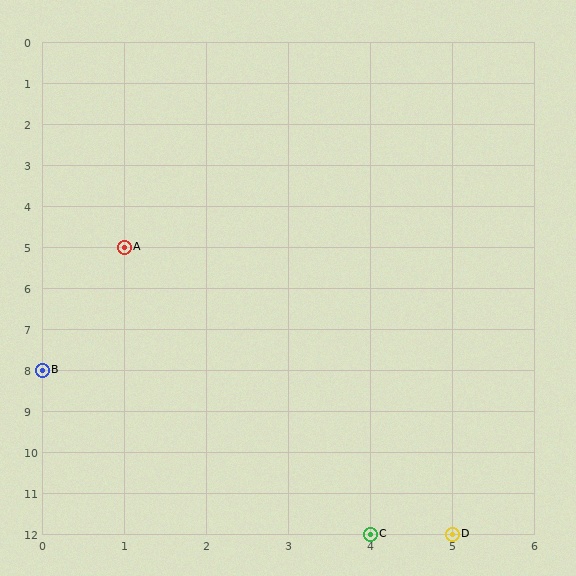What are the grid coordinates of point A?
Point A is at grid coordinates (1, 5).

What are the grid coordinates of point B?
Point B is at grid coordinates (0, 8).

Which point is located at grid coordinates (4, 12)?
Point C is at (4, 12).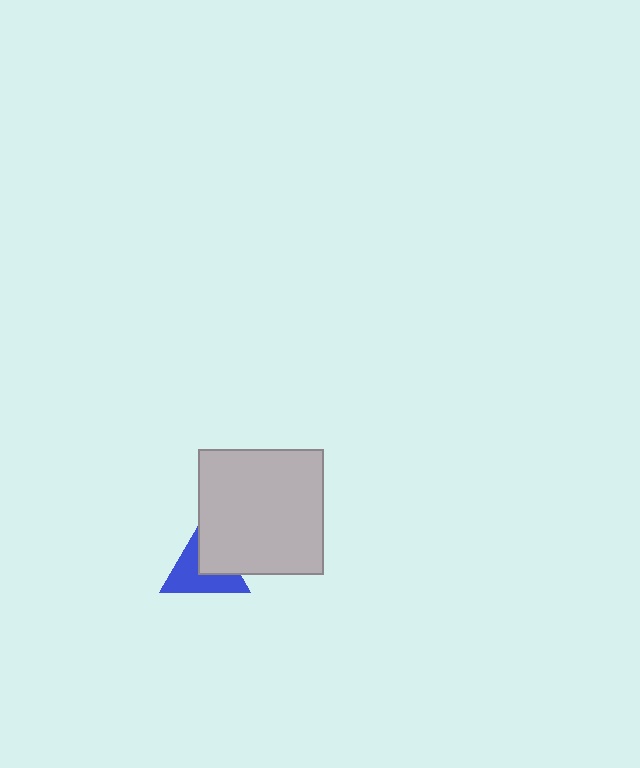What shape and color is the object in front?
The object in front is a light gray square.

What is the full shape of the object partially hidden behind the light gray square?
The partially hidden object is a blue triangle.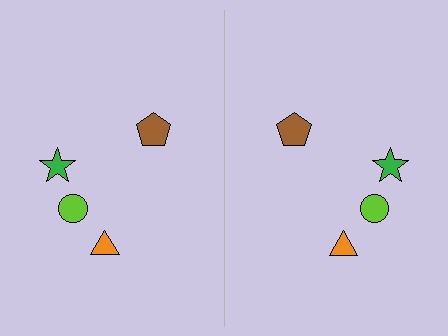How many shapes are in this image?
There are 8 shapes in this image.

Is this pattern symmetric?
Yes, this pattern has bilateral (reflection) symmetry.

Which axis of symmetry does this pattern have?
The pattern has a vertical axis of symmetry running through the center of the image.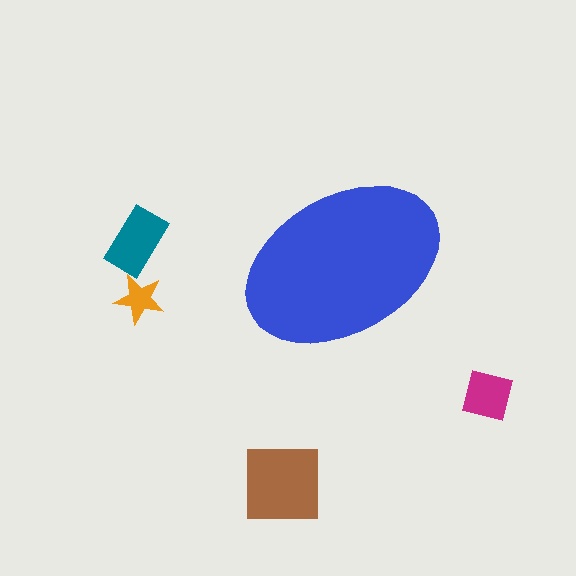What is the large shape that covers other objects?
A blue ellipse.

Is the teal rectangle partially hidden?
No, the teal rectangle is fully visible.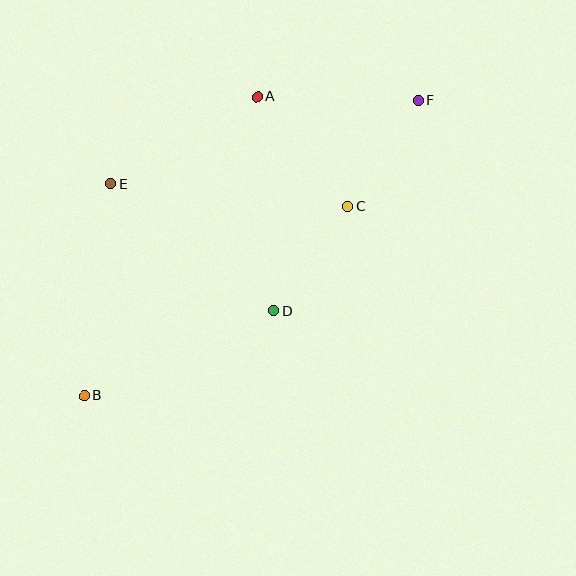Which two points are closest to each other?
Points C and D are closest to each other.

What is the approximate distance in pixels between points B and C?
The distance between B and C is approximately 325 pixels.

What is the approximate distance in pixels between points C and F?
The distance between C and F is approximately 128 pixels.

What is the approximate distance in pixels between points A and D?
The distance between A and D is approximately 215 pixels.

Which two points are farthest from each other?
Points B and F are farthest from each other.